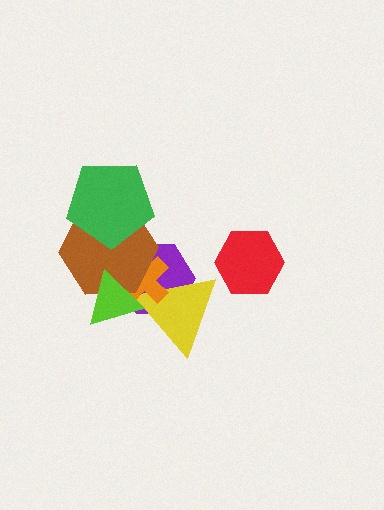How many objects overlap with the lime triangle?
4 objects overlap with the lime triangle.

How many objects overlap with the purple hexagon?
4 objects overlap with the purple hexagon.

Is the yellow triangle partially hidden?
Yes, it is partially covered by another shape.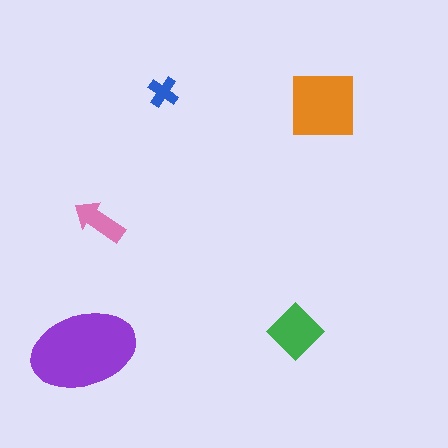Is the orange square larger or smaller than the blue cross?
Larger.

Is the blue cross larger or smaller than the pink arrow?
Smaller.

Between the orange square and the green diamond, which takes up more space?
The orange square.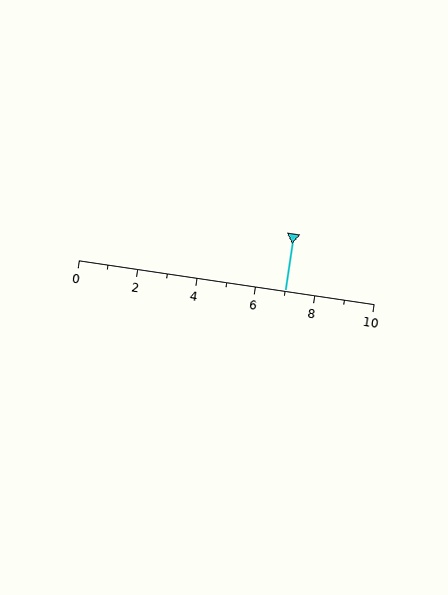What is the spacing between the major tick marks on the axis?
The major ticks are spaced 2 apart.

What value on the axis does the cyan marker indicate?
The marker indicates approximately 7.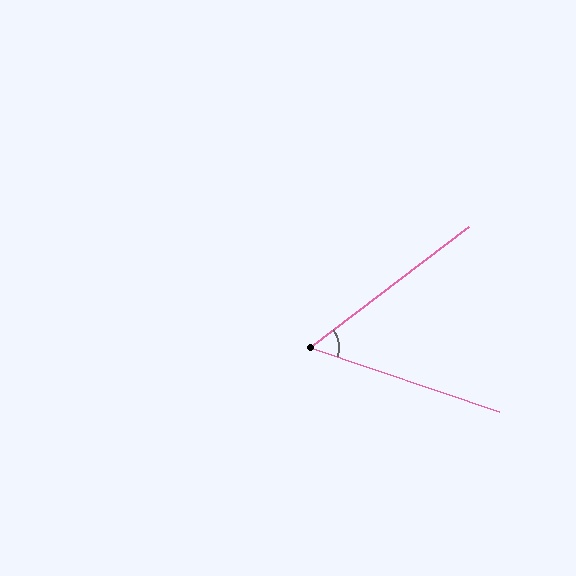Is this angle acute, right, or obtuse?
It is acute.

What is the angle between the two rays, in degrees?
Approximately 56 degrees.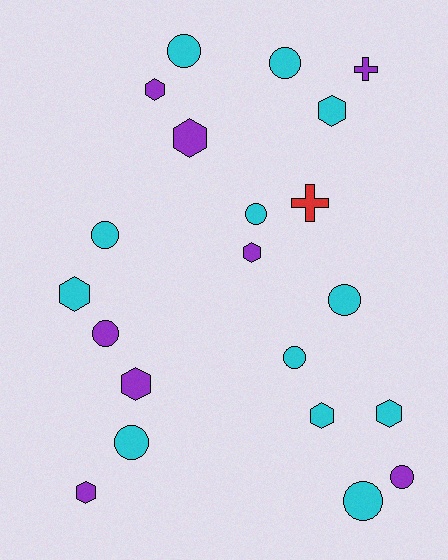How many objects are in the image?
There are 21 objects.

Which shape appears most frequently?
Circle, with 10 objects.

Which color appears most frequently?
Cyan, with 12 objects.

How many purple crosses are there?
There is 1 purple cross.